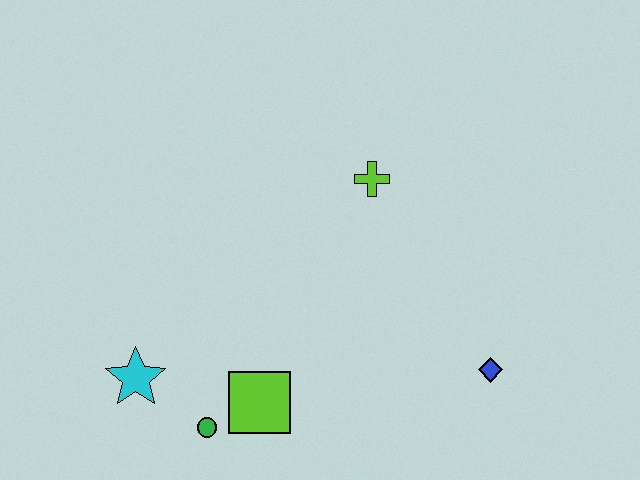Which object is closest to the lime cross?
The blue diamond is closest to the lime cross.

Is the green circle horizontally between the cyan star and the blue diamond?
Yes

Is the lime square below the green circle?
No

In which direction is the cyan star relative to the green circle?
The cyan star is to the left of the green circle.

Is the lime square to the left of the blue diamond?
Yes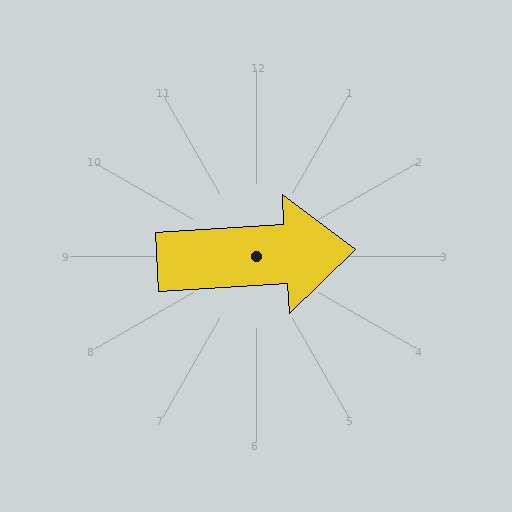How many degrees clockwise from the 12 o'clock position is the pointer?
Approximately 87 degrees.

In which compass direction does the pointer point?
East.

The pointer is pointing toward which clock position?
Roughly 3 o'clock.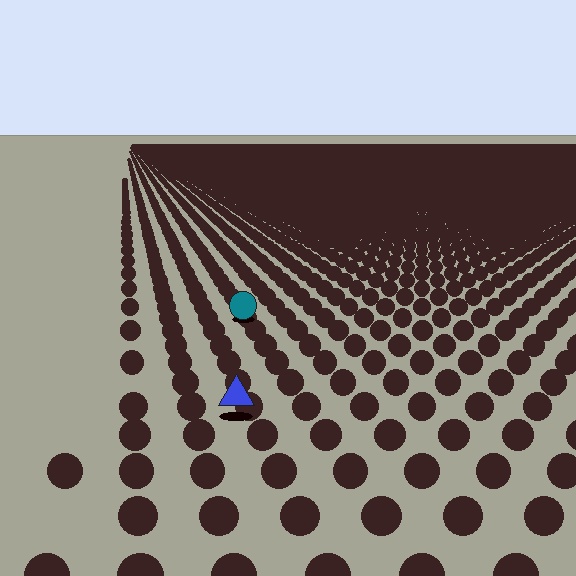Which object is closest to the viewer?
The blue triangle is closest. The texture marks near it are larger and more spread out.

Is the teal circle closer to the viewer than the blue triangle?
No. The blue triangle is closer — you can tell from the texture gradient: the ground texture is coarser near it.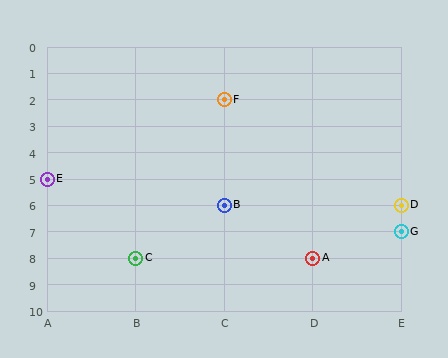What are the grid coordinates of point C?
Point C is at grid coordinates (B, 8).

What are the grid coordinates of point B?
Point B is at grid coordinates (C, 6).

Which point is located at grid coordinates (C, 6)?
Point B is at (C, 6).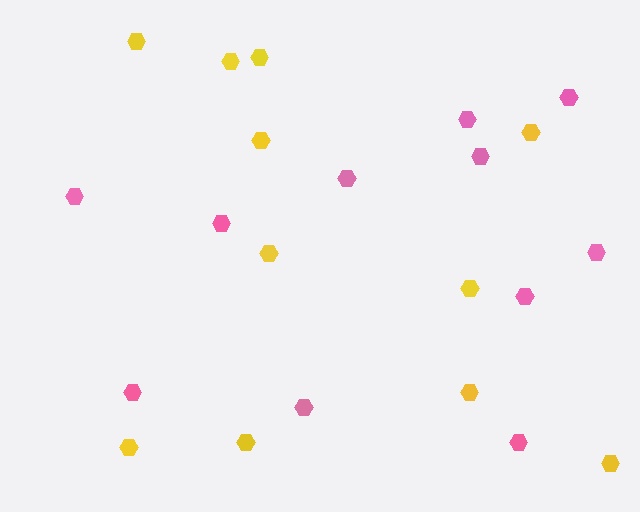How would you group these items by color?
There are 2 groups: one group of yellow hexagons (11) and one group of pink hexagons (11).